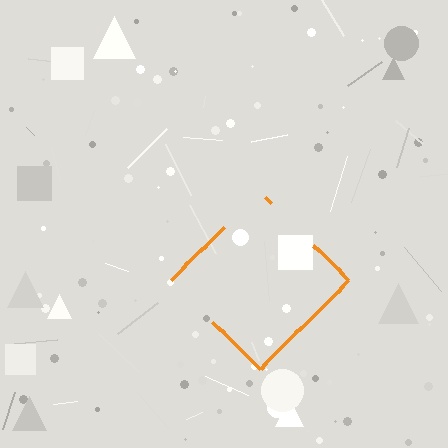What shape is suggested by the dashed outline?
The dashed outline suggests a diamond.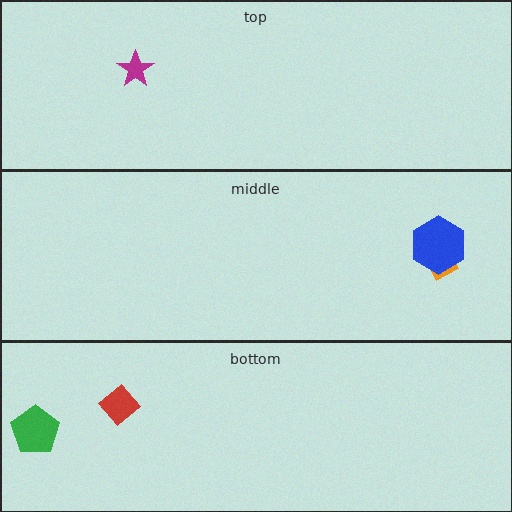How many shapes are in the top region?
1.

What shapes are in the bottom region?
The red diamond, the green pentagon.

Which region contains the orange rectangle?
The middle region.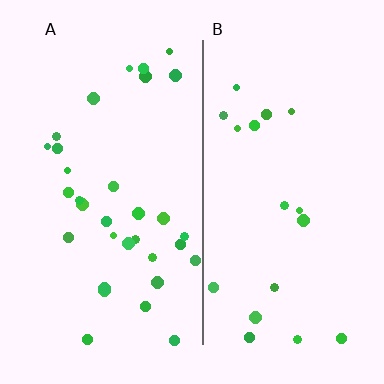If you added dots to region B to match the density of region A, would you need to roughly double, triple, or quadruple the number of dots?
Approximately double.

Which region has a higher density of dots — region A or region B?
A (the left).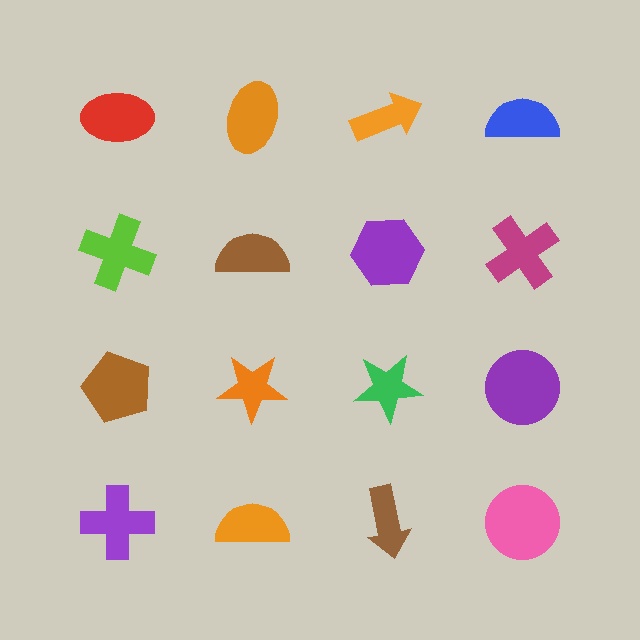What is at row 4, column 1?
A purple cross.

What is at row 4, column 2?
An orange semicircle.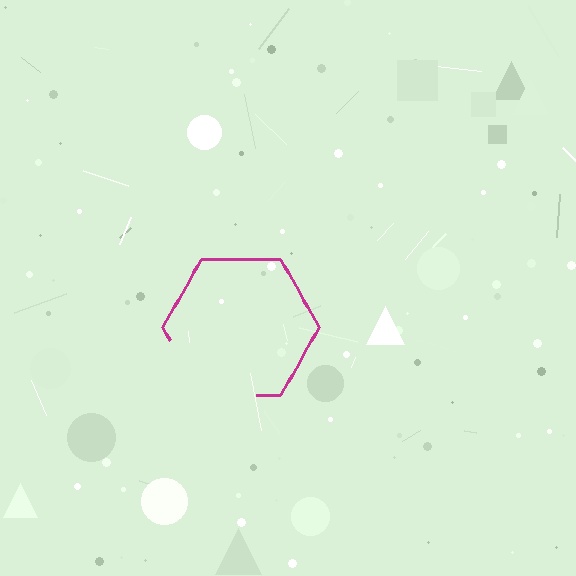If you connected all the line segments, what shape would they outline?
They would outline a hexagon.